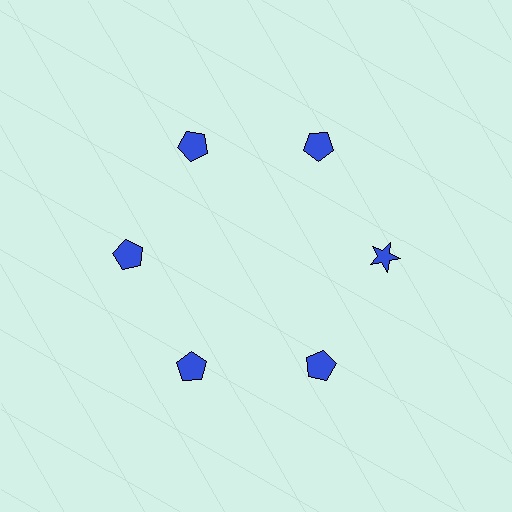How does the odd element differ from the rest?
It has a different shape: star instead of pentagon.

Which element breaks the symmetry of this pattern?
The blue star at roughly the 3 o'clock position breaks the symmetry. All other shapes are blue pentagons.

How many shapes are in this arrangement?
There are 6 shapes arranged in a ring pattern.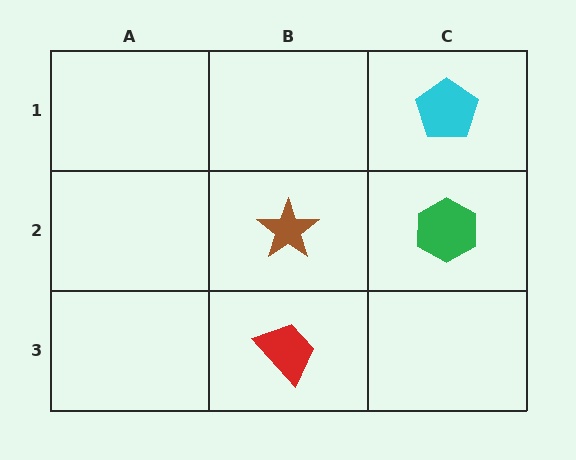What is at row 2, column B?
A brown star.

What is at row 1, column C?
A cyan pentagon.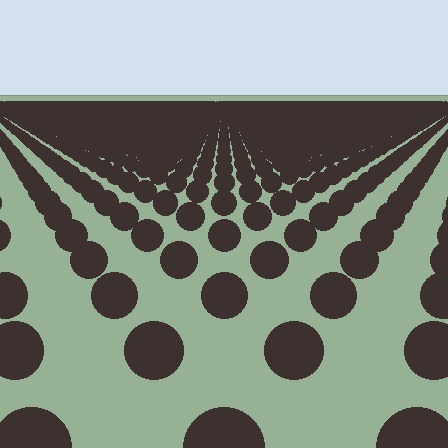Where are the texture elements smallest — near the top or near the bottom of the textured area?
Near the top.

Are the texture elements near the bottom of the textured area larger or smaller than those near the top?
Larger. Near the bottom, elements are closer to the viewer and appear at a bigger on-screen size.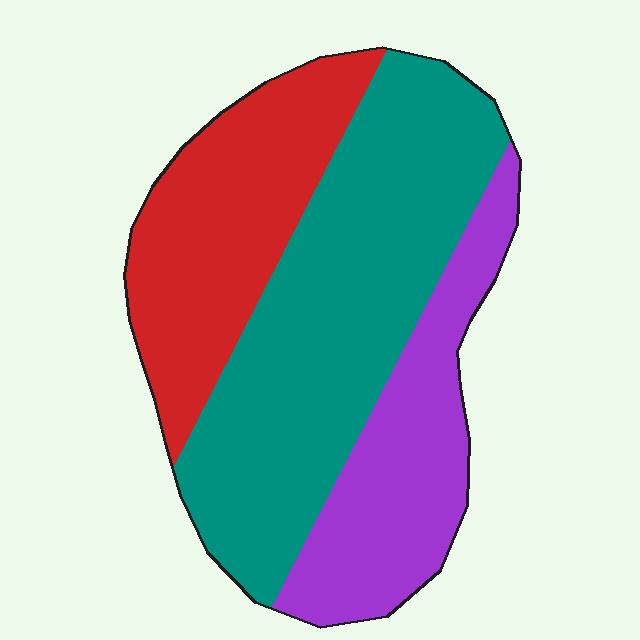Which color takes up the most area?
Teal, at roughly 50%.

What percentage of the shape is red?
Red covers around 30% of the shape.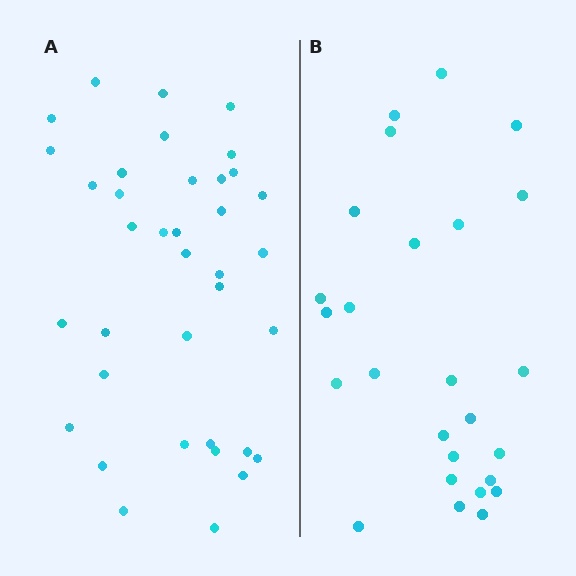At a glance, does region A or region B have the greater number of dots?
Region A (the left region) has more dots.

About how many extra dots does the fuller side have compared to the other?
Region A has roughly 12 or so more dots than region B.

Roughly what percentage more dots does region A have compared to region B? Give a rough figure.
About 40% more.